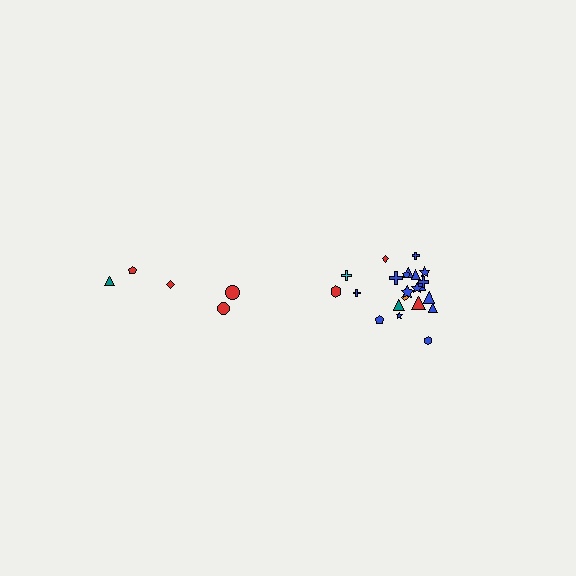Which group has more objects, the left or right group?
The right group.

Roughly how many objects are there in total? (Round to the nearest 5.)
Roughly 25 objects in total.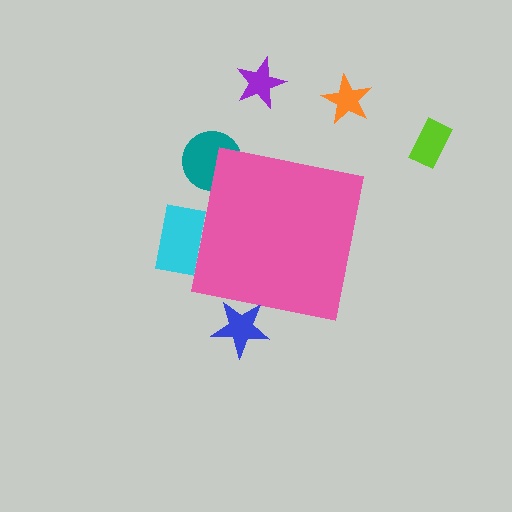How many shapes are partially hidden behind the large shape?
3 shapes are partially hidden.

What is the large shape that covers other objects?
A pink square.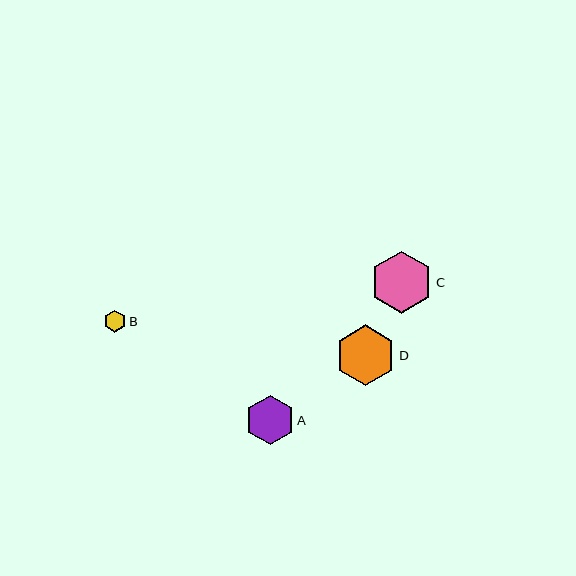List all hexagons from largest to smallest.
From largest to smallest: C, D, A, B.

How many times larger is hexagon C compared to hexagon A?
Hexagon C is approximately 1.3 times the size of hexagon A.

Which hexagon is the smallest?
Hexagon B is the smallest with a size of approximately 22 pixels.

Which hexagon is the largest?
Hexagon C is the largest with a size of approximately 62 pixels.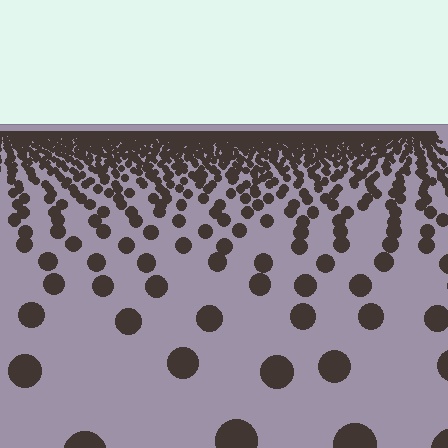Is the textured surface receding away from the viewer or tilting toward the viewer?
The surface is receding away from the viewer. Texture elements get smaller and denser toward the top.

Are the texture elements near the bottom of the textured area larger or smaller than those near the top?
Larger. Near the bottom, elements are closer to the viewer and appear at a bigger on-screen size.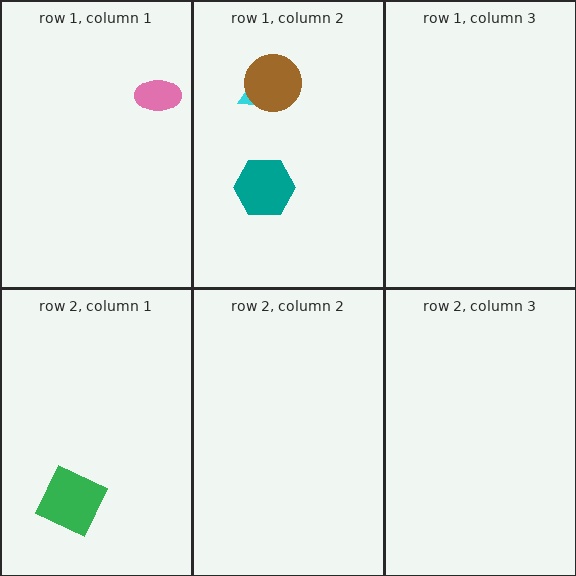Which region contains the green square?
The row 2, column 1 region.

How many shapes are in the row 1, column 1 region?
1.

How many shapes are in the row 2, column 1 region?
1.